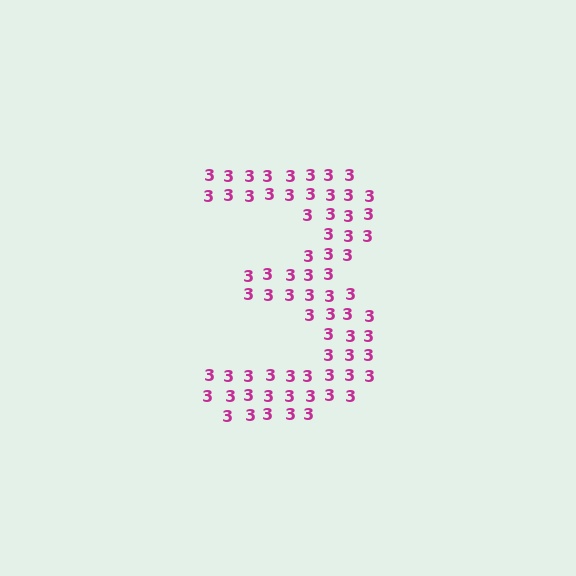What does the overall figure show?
The overall figure shows the digit 3.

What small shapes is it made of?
It is made of small digit 3's.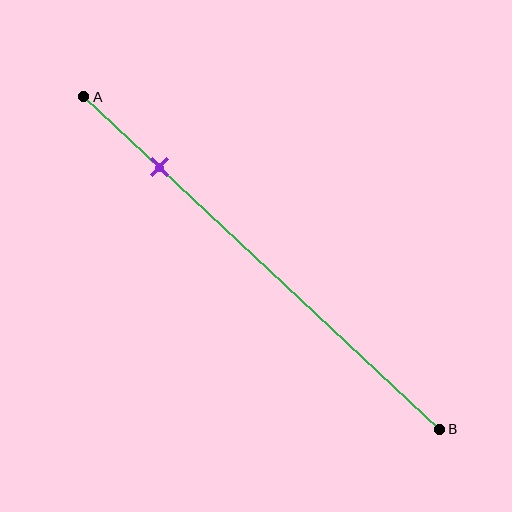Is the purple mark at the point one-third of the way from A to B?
No, the mark is at about 20% from A, not at the 33% one-third point.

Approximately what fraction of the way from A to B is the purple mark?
The purple mark is approximately 20% of the way from A to B.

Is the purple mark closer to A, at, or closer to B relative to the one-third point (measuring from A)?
The purple mark is closer to point A than the one-third point of segment AB.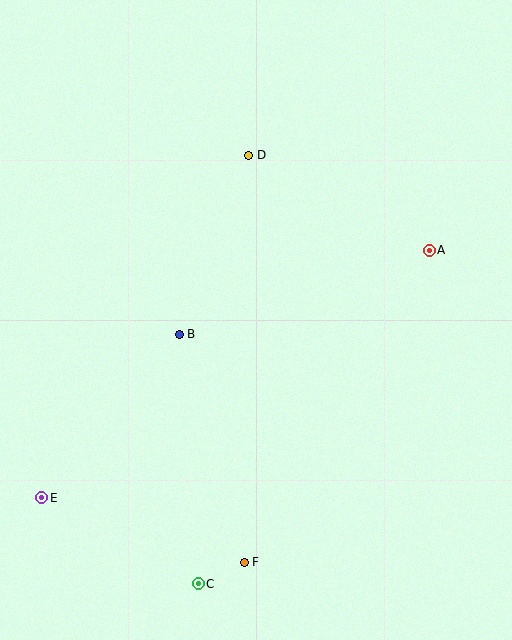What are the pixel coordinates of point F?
Point F is at (244, 562).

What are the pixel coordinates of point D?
Point D is at (249, 155).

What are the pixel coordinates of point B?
Point B is at (179, 334).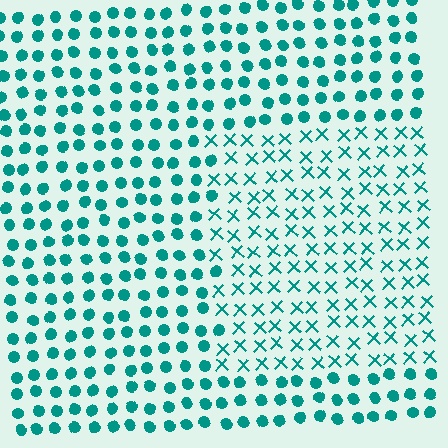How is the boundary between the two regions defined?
The boundary is defined by a change in element shape: X marks inside vs. circles outside. All elements share the same color and spacing.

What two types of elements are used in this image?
The image uses X marks inside the rectangle region and circles outside it.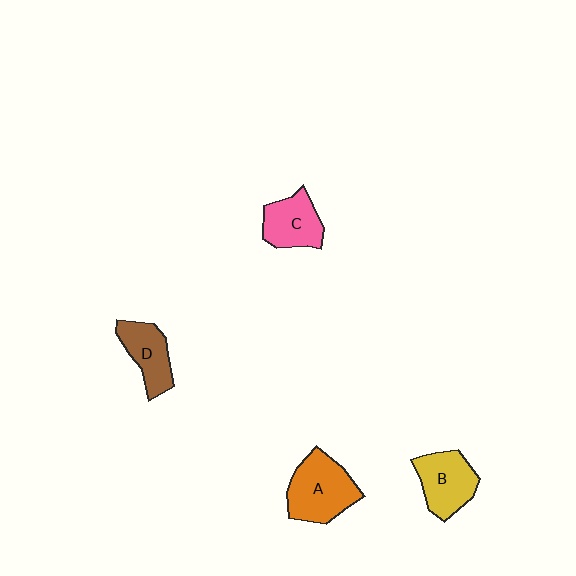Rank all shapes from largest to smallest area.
From largest to smallest: A (orange), B (yellow), C (pink), D (brown).